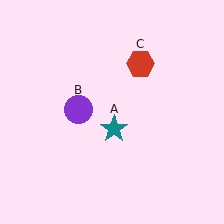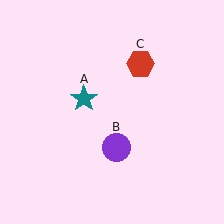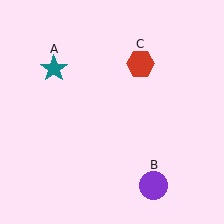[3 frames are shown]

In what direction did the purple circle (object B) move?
The purple circle (object B) moved down and to the right.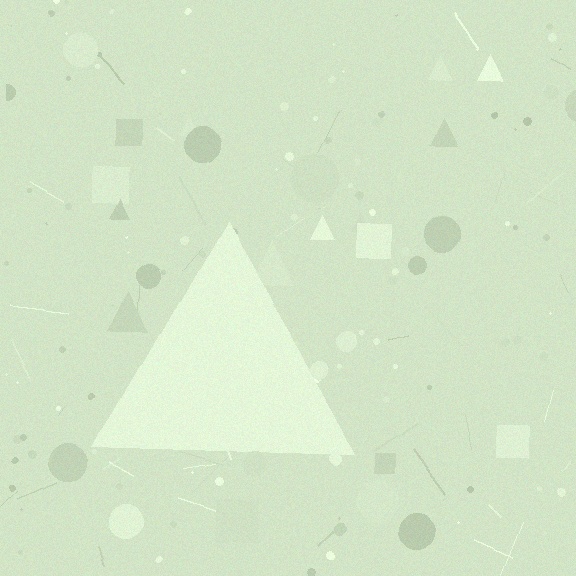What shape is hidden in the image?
A triangle is hidden in the image.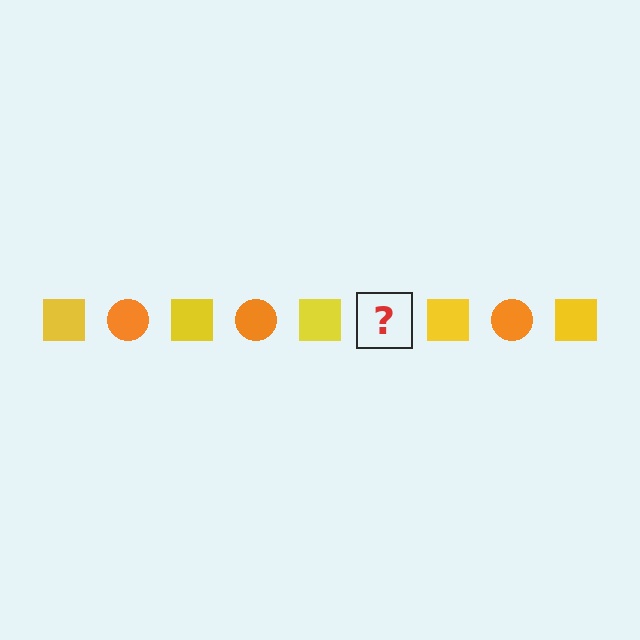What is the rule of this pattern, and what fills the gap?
The rule is that the pattern alternates between yellow square and orange circle. The gap should be filled with an orange circle.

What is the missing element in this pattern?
The missing element is an orange circle.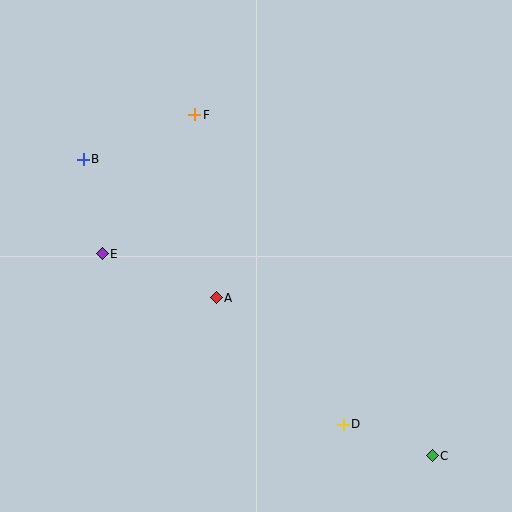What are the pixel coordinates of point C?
Point C is at (432, 456).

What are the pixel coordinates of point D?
Point D is at (343, 424).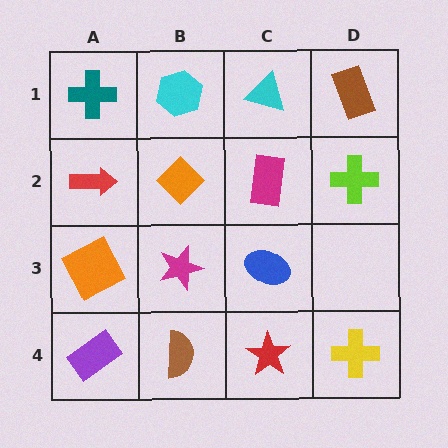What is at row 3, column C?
A blue ellipse.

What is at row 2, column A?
A red arrow.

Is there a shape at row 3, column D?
No, that cell is empty.